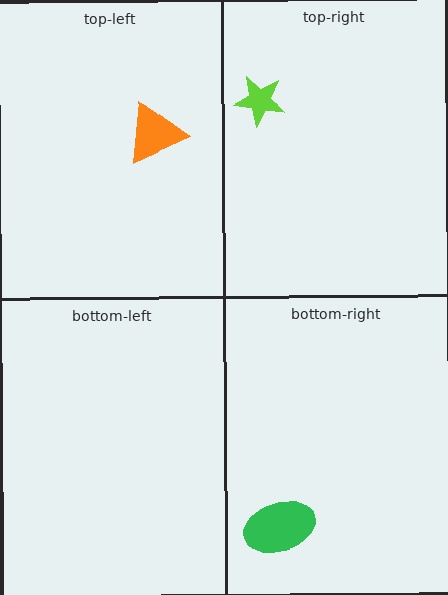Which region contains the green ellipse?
The bottom-right region.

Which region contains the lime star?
The top-right region.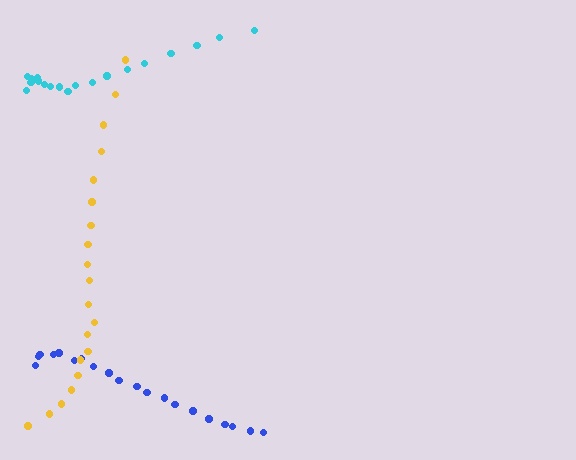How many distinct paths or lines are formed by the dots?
There are 3 distinct paths.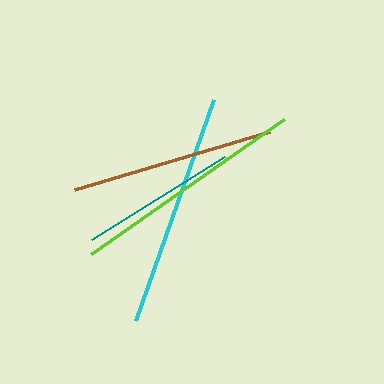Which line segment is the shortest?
The teal line is the shortest at approximately 157 pixels.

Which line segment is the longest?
The lime line is the longest at approximately 236 pixels.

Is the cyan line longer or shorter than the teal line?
The cyan line is longer than the teal line.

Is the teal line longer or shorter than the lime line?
The lime line is longer than the teal line.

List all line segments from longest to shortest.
From longest to shortest: lime, cyan, brown, teal.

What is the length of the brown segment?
The brown segment is approximately 203 pixels long.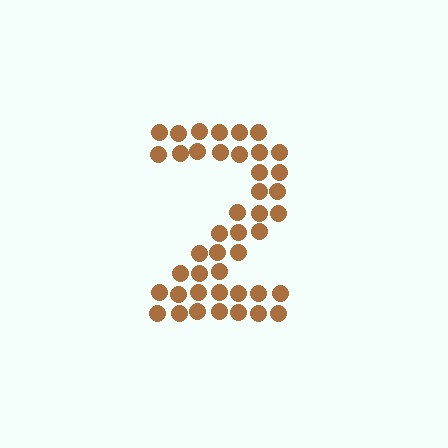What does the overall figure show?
The overall figure shows the digit 2.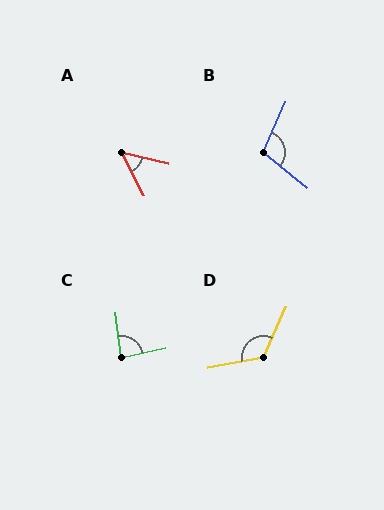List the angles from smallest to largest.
A (49°), C (85°), B (106°), D (125°).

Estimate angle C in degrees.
Approximately 85 degrees.